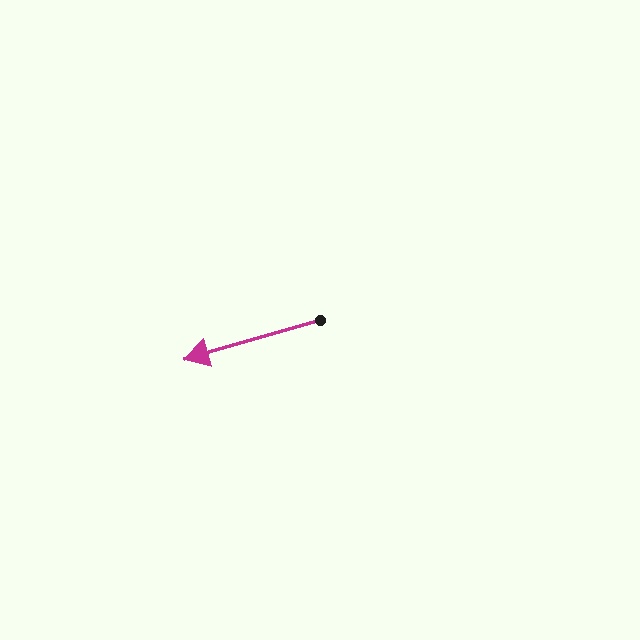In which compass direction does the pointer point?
West.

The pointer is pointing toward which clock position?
Roughly 8 o'clock.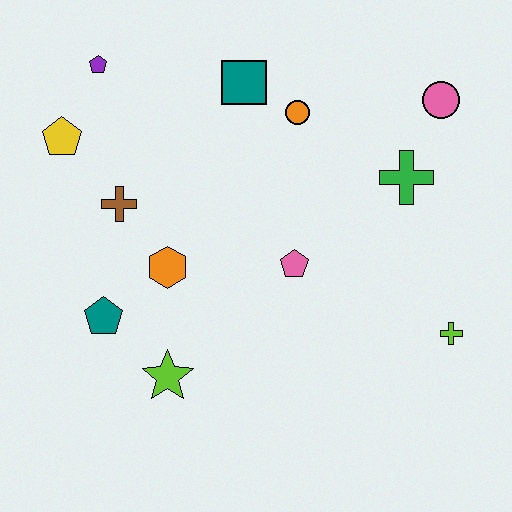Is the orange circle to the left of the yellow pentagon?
No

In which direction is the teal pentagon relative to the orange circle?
The teal pentagon is below the orange circle.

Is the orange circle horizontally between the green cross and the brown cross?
Yes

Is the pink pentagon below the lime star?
No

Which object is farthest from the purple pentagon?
The lime cross is farthest from the purple pentagon.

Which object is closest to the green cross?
The pink circle is closest to the green cross.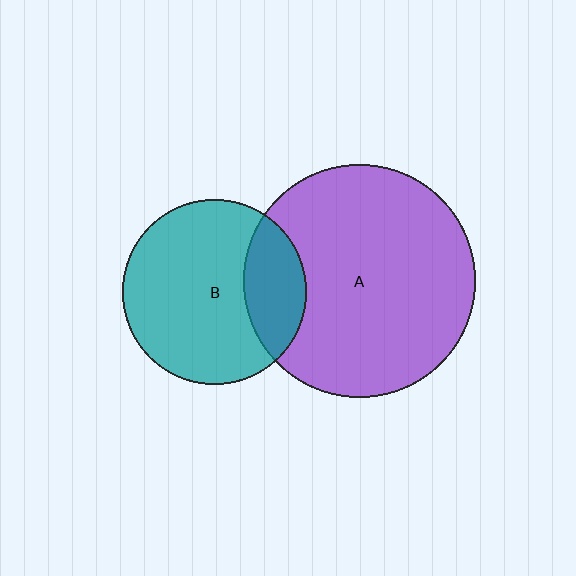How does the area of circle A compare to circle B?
Approximately 1.6 times.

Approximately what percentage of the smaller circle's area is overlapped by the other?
Approximately 25%.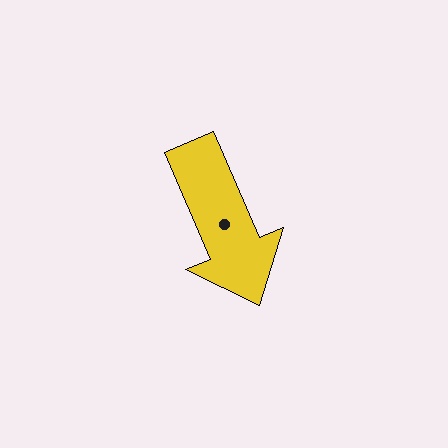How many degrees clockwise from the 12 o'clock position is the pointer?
Approximately 157 degrees.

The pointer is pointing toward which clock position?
Roughly 5 o'clock.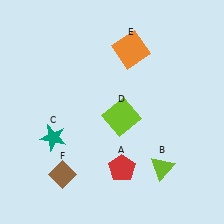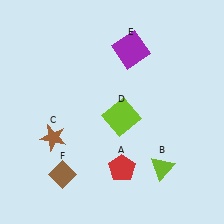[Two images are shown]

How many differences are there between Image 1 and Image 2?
There are 2 differences between the two images.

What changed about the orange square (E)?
In Image 1, E is orange. In Image 2, it changed to purple.